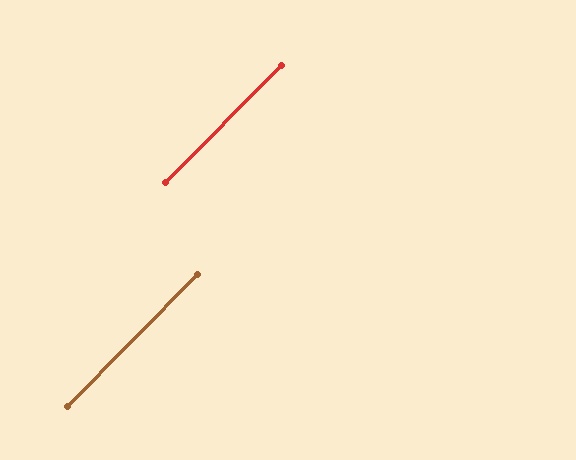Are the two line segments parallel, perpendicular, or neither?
Parallel — their directions differ by only 0.5°.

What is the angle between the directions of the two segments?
Approximately 0 degrees.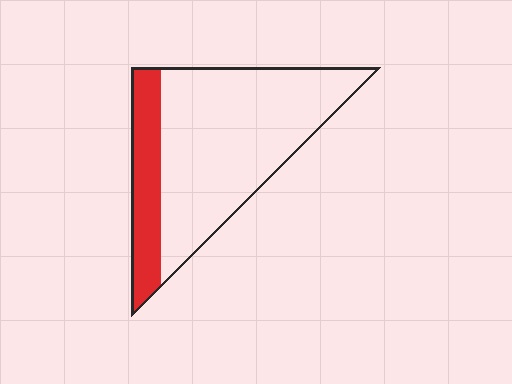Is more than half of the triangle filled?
No.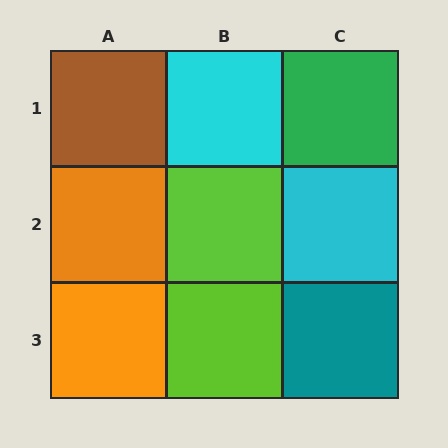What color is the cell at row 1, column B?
Cyan.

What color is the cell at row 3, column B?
Lime.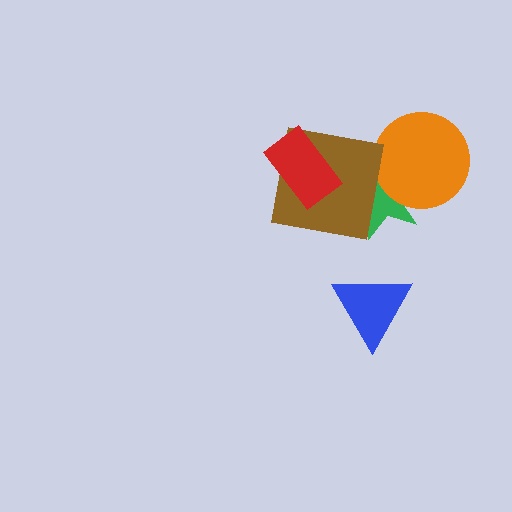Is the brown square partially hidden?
Yes, it is partially covered by another shape.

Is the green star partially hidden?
Yes, it is partially covered by another shape.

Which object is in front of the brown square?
The red rectangle is in front of the brown square.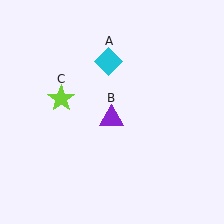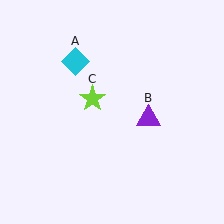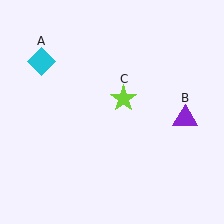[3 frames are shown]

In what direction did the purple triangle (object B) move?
The purple triangle (object B) moved right.